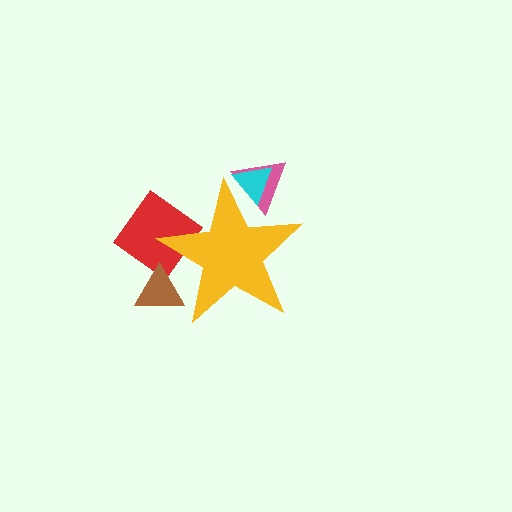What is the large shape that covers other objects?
A yellow star.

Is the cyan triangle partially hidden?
Yes, the cyan triangle is partially hidden behind the yellow star.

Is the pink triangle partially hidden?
Yes, the pink triangle is partially hidden behind the yellow star.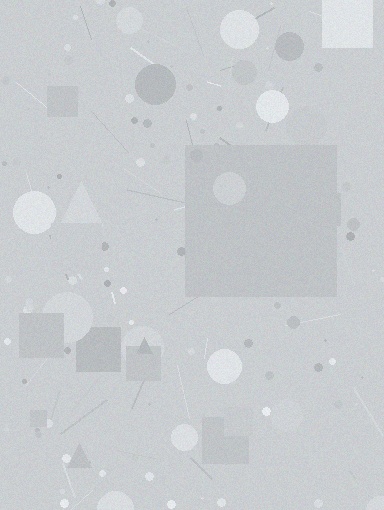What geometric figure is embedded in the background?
A square is embedded in the background.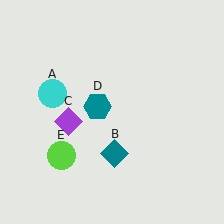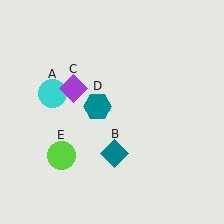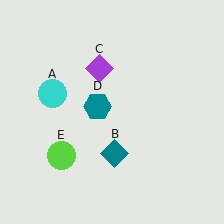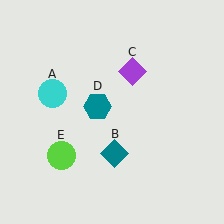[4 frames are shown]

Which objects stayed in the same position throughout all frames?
Cyan circle (object A) and teal diamond (object B) and teal hexagon (object D) and lime circle (object E) remained stationary.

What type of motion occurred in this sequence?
The purple diamond (object C) rotated clockwise around the center of the scene.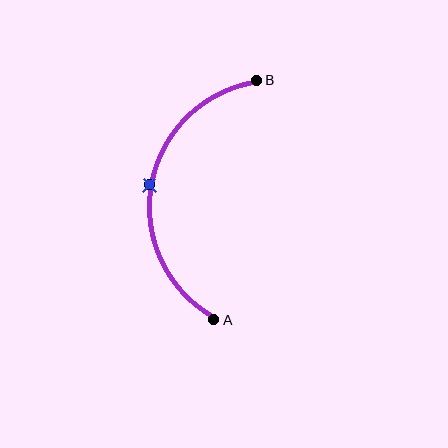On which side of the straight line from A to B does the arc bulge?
The arc bulges to the left of the straight line connecting A and B.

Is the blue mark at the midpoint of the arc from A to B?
Yes. The blue mark lies on the arc at equal arc-length from both A and B — it is the arc midpoint.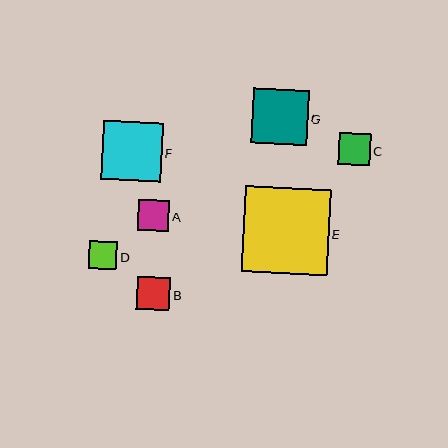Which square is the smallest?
Square D is the smallest with a size of approximately 28 pixels.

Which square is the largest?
Square E is the largest with a size of approximately 86 pixels.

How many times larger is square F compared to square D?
Square F is approximately 2.1 times the size of square D.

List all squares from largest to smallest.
From largest to smallest: E, F, G, B, C, A, D.